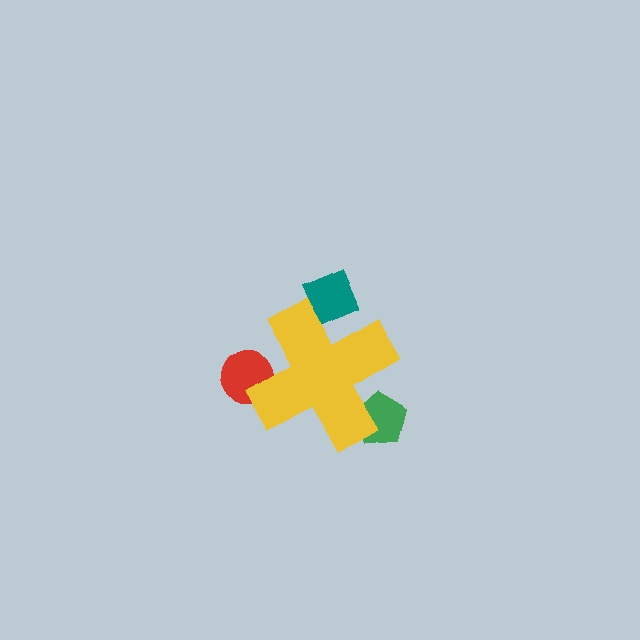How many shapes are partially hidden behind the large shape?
3 shapes are partially hidden.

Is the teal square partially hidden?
Yes, the teal square is partially hidden behind the yellow cross.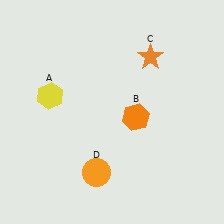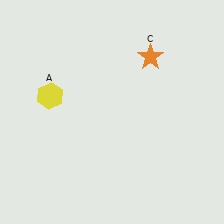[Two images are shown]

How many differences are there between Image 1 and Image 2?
There are 2 differences between the two images.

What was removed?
The orange circle (D), the orange hexagon (B) were removed in Image 2.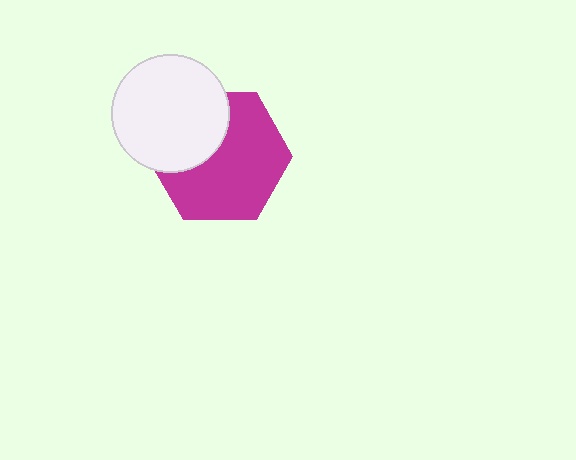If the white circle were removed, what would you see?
You would see the complete magenta hexagon.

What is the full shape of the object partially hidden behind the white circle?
The partially hidden object is a magenta hexagon.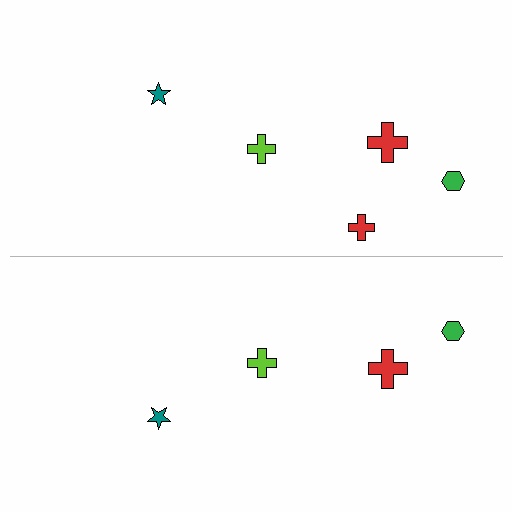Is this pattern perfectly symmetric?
No, the pattern is not perfectly symmetric. A red cross is missing from the bottom side.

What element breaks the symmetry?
A red cross is missing from the bottom side.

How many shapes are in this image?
There are 9 shapes in this image.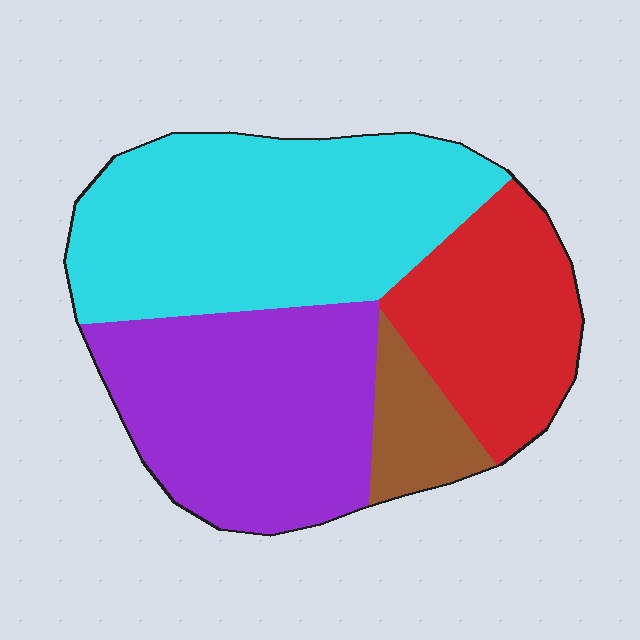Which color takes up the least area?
Brown, at roughly 10%.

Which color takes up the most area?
Cyan, at roughly 40%.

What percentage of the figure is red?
Red takes up about one fifth (1/5) of the figure.